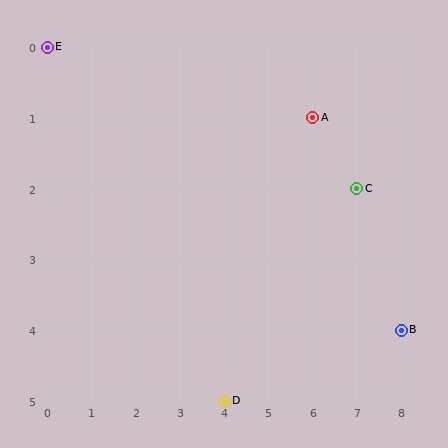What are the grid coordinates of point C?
Point C is at grid coordinates (7, 2).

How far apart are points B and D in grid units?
Points B and D are 4 columns and 1 row apart (about 4.1 grid units diagonally).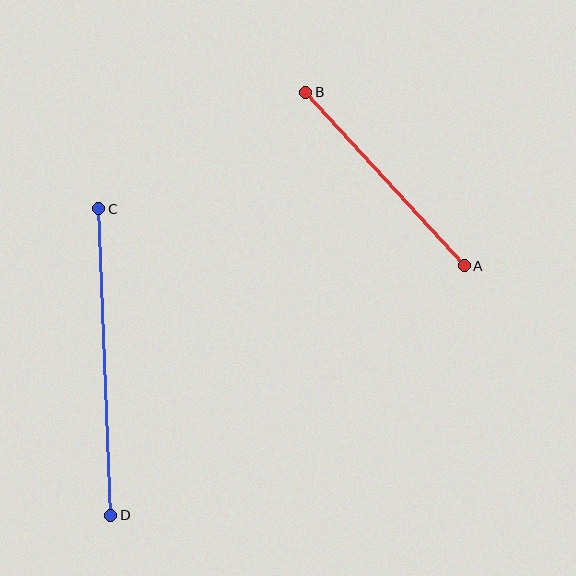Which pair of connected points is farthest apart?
Points C and D are farthest apart.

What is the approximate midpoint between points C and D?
The midpoint is at approximately (105, 362) pixels.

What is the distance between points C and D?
The distance is approximately 307 pixels.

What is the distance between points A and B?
The distance is approximately 235 pixels.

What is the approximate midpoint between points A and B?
The midpoint is at approximately (385, 179) pixels.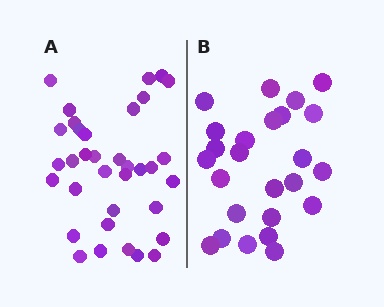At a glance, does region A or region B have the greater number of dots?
Region A (the left region) has more dots.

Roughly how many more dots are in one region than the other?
Region A has roughly 10 or so more dots than region B.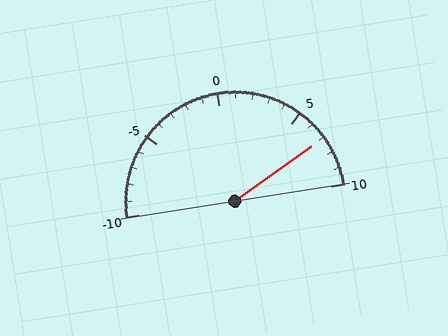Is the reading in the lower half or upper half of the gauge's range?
The reading is in the upper half of the range (-10 to 10).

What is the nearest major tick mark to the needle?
The nearest major tick mark is 5.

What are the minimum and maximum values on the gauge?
The gauge ranges from -10 to 10.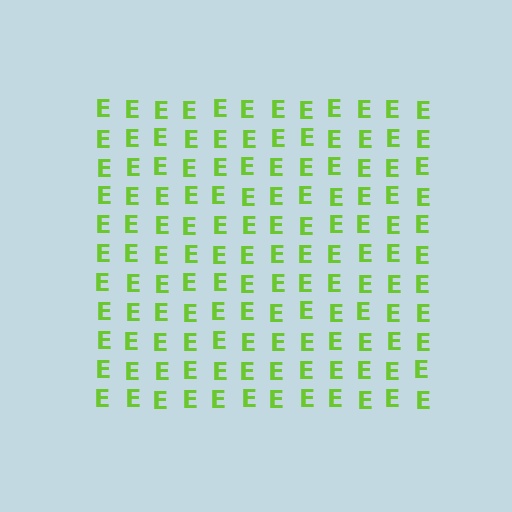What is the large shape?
The large shape is a square.